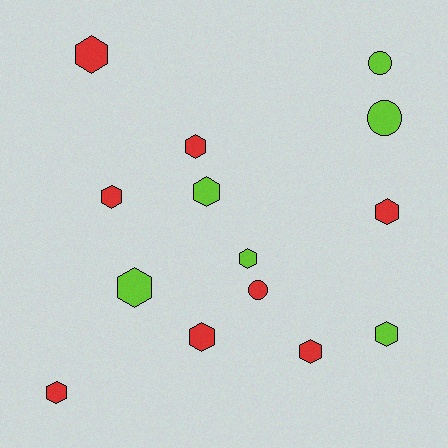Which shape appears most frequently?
Hexagon, with 11 objects.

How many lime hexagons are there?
There are 4 lime hexagons.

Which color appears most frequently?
Red, with 8 objects.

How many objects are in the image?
There are 14 objects.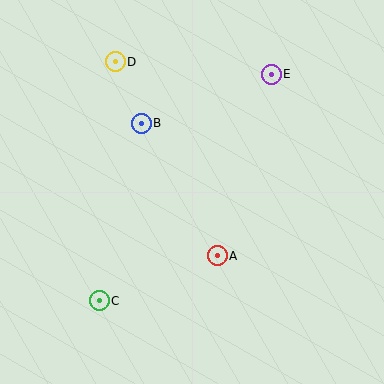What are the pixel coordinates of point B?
Point B is at (141, 123).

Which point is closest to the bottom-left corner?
Point C is closest to the bottom-left corner.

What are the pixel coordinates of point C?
Point C is at (99, 301).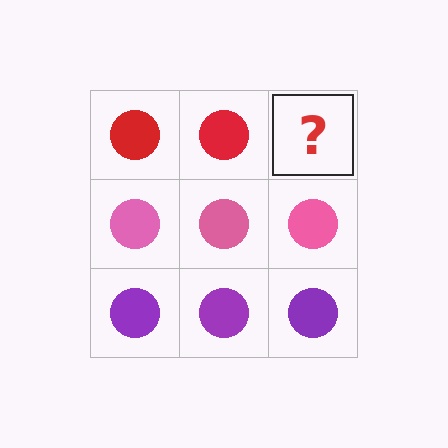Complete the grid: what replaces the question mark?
The question mark should be replaced with a red circle.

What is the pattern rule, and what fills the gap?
The rule is that each row has a consistent color. The gap should be filled with a red circle.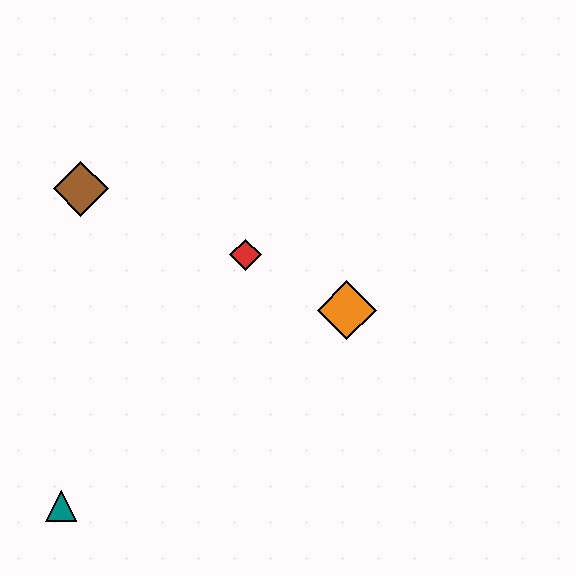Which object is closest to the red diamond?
The orange diamond is closest to the red diamond.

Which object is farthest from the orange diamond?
The teal triangle is farthest from the orange diamond.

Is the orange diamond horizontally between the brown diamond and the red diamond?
No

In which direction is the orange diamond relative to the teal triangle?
The orange diamond is to the right of the teal triangle.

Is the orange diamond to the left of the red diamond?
No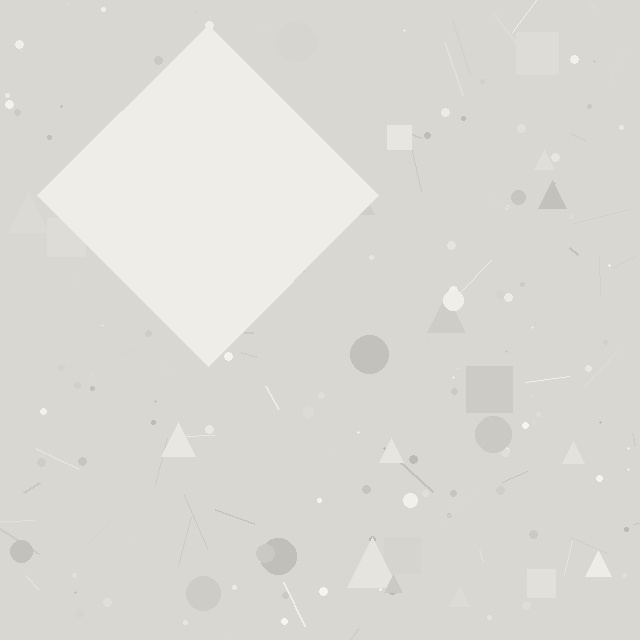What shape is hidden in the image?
A diamond is hidden in the image.